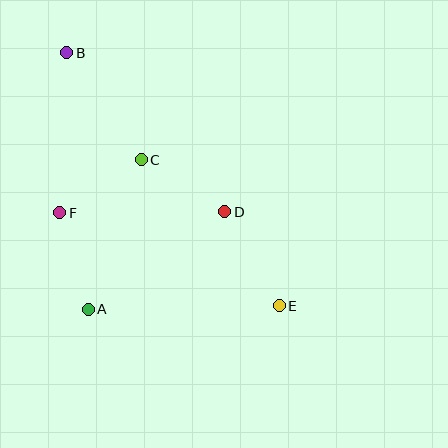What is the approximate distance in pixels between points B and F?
The distance between B and F is approximately 160 pixels.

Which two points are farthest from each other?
Points B and E are farthest from each other.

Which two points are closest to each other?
Points C and F are closest to each other.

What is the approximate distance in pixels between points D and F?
The distance between D and F is approximately 165 pixels.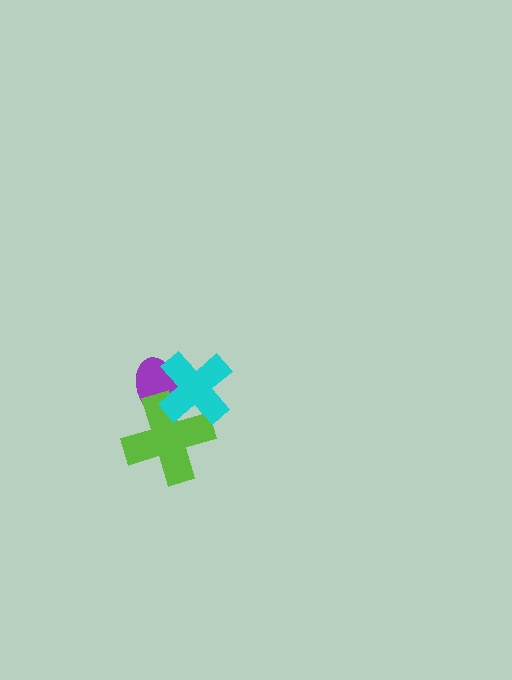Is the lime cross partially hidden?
Yes, it is partially covered by another shape.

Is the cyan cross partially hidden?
No, no other shape covers it.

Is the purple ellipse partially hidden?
Yes, it is partially covered by another shape.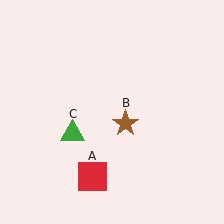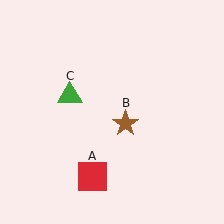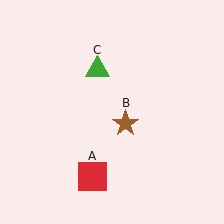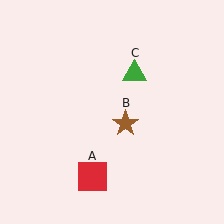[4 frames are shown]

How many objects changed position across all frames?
1 object changed position: green triangle (object C).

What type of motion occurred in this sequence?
The green triangle (object C) rotated clockwise around the center of the scene.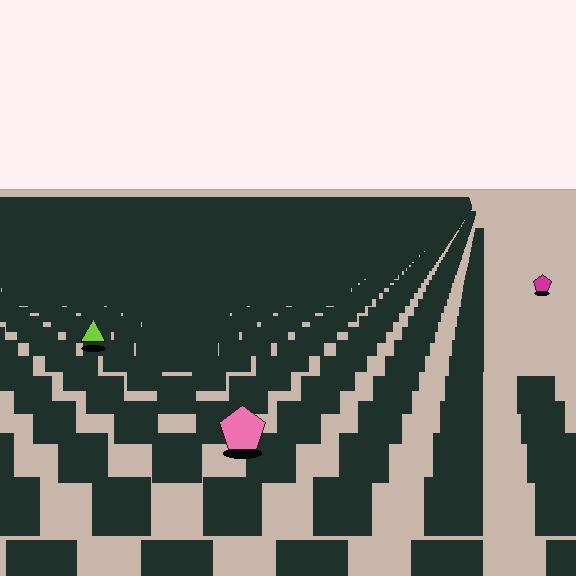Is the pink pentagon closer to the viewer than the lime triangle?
Yes. The pink pentagon is closer — you can tell from the texture gradient: the ground texture is coarser near it.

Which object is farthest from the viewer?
The magenta pentagon is farthest from the viewer. It appears smaller and the ground texture around it is denser.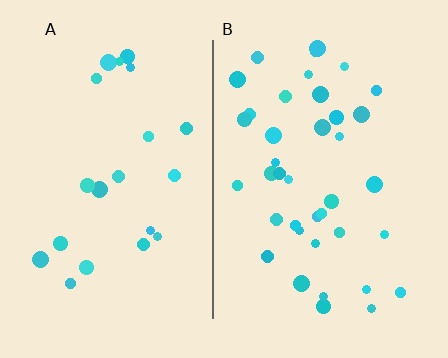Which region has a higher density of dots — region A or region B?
B (the right).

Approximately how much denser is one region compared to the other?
Approximately 1.9× — region B over region A.